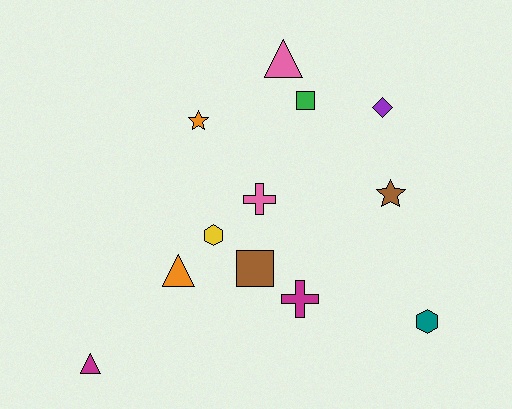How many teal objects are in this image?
There is 1 teal object.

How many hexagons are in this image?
There are 2 hexagons.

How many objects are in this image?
There are 12 objects.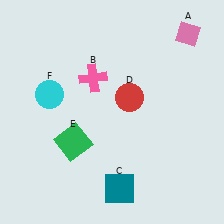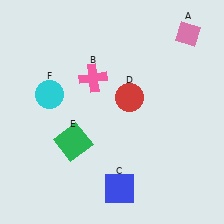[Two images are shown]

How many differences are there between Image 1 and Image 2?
There is 1 difference between the two images.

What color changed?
The square (C) changed from teal in Image 1 to blue in Image 2.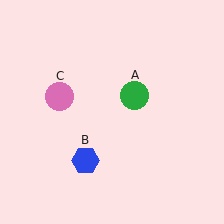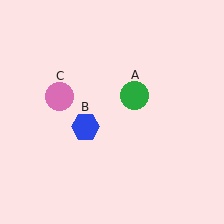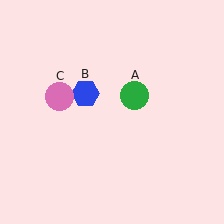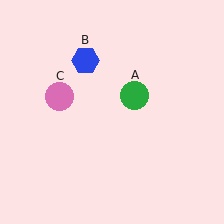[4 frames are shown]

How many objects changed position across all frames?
1 object changed position: blue hexagon (object B).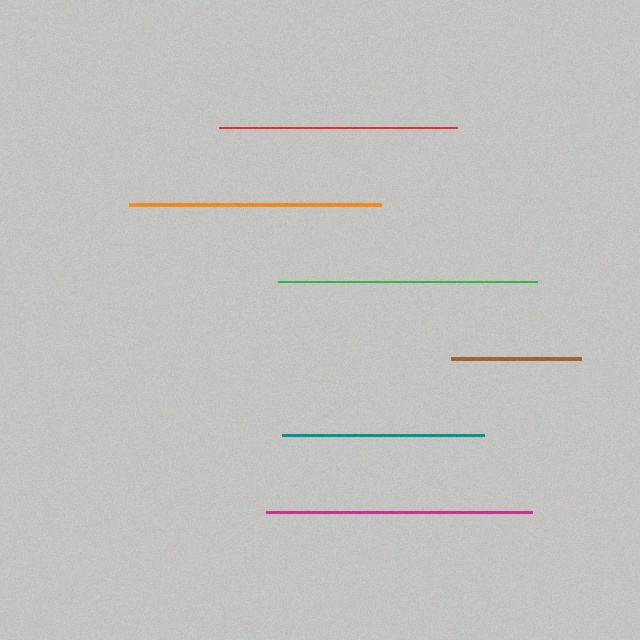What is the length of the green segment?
The green segment is approximately 259 pixels long.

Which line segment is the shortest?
The brown line is the shortest at approximately 130 pixels.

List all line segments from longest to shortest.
From longest to shortest: magenta, green, orange, red, teal, brown.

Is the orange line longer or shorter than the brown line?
The orange line is longer than the brown line.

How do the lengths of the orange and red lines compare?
The orange and red lines are approximately the same length.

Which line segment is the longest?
The magenta line is the longest at approximately 266 pixels.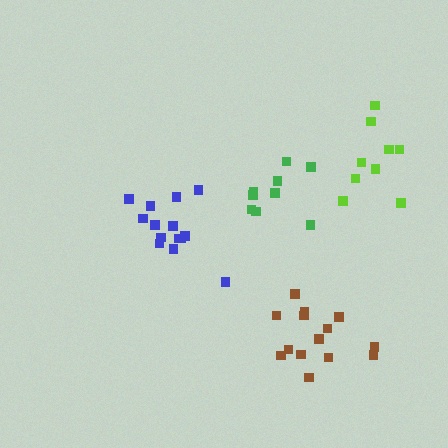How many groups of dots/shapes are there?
There are 4 groups.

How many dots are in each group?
Group 1: 14 dots, Group 2: 9 dots, Group 3: 9 dots, Group 4: 14 dots (46 total).